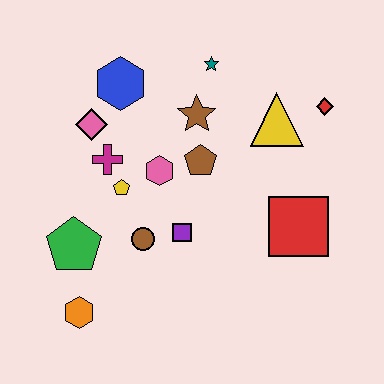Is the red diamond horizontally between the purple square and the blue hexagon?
No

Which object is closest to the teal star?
The brown star is closest to the teal star.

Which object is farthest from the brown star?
The orange hexagon is farthest from the brown star.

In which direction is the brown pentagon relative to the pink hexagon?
The brown pentagon is to the right of the pink hexagon.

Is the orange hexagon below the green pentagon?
Yes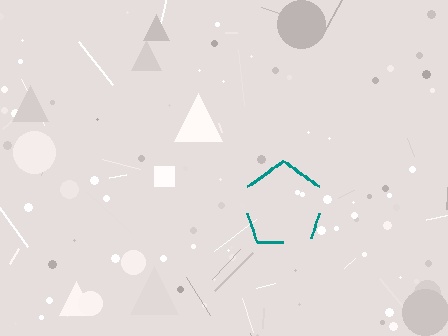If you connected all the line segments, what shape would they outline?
They would outline a pentagon.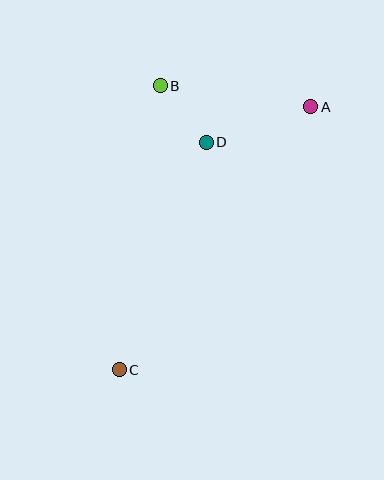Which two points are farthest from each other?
Points A and C are farthest from each other.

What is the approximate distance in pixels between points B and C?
The distance between B and C is approximately 287 pixels.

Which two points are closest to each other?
Points B and D are closest to each other.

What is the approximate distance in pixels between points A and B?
The distance between A and B is approximately 152 pixels.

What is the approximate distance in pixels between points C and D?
The distance between C and D is approximately 244 pixels.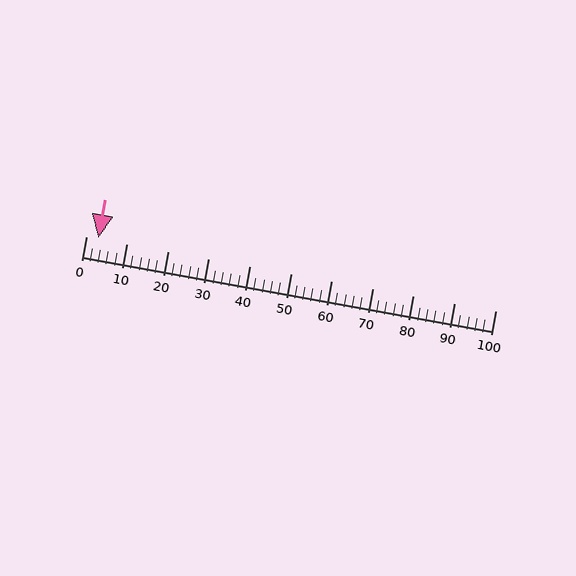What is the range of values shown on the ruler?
The ruler shows values from 0 to 100.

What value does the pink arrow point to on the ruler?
The pink arrow points to approximately 3.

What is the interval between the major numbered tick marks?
The major tick marks are spaced 10 units apart.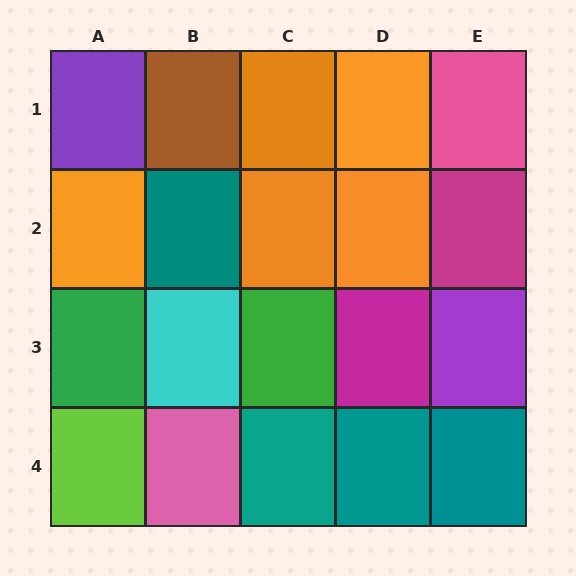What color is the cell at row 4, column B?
Pink.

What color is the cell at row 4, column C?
Teal.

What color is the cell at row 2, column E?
Magenta.